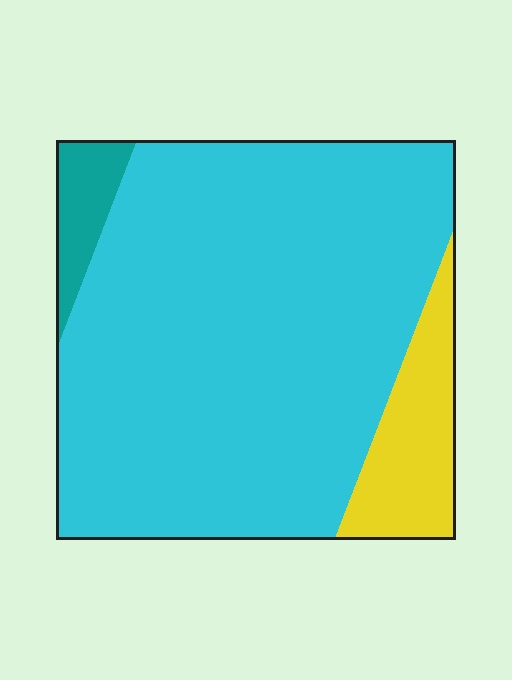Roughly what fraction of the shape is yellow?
Yellow takes up about one eighth (1/8) of the shape.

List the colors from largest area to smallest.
From largest to smallest: cyan, yellow, teal.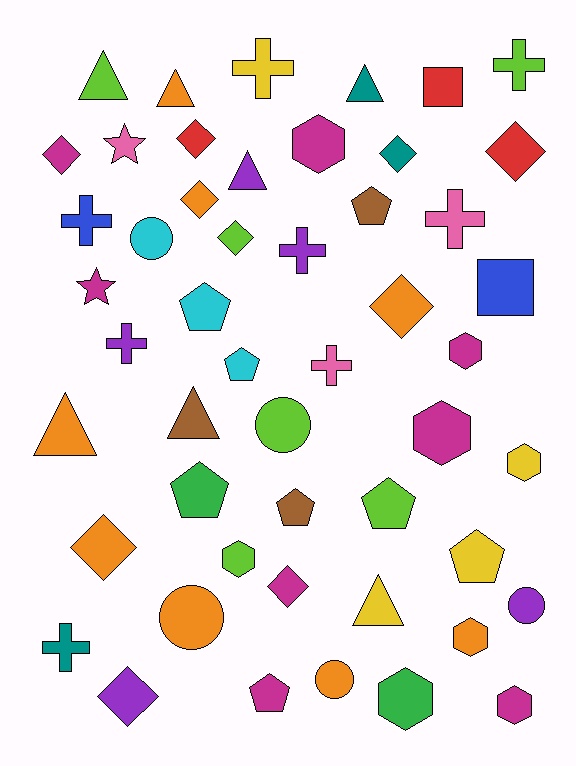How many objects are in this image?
There are 50 objects.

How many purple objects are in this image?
There are 5 purple objects.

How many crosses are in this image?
There are 8 crosses.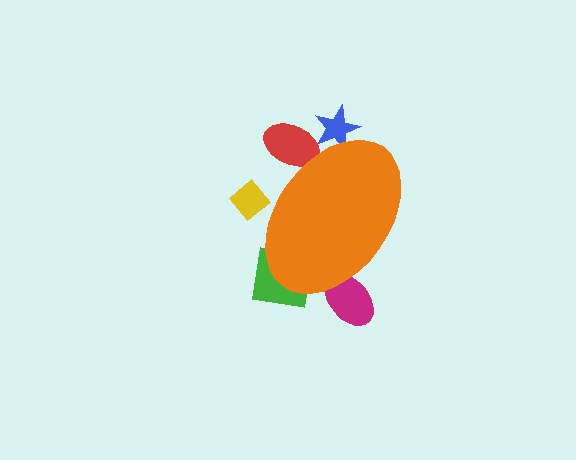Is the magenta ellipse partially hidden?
Yes, the magenta ellipse is partially hidden behind the orange ellipse.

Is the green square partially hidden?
Yes, the green square is partially hidden behind the orange ellipse.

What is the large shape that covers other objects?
An orange ellipse.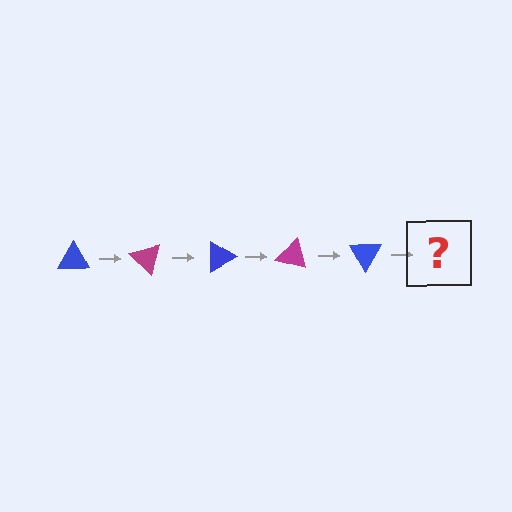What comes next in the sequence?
The next element should be a magenta triangle, rotated 225 degrees from the start.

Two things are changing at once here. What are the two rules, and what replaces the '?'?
The two rules are that it rotates 45 degrees each step and the color cycles through blue and magenta. The '?' should be a magenta triangle, rotated 225 degrees from the start.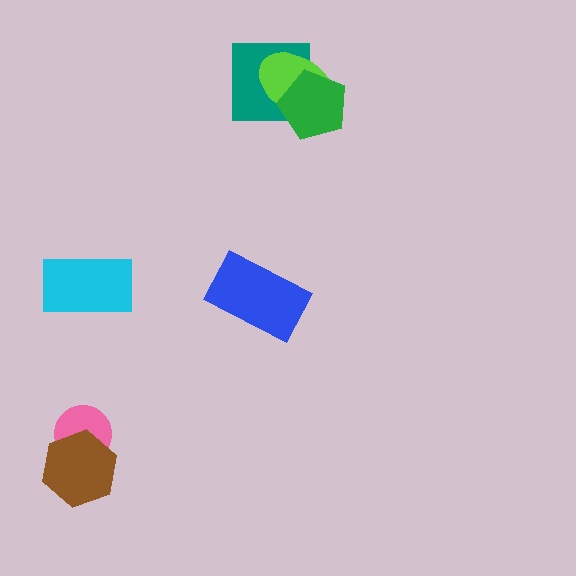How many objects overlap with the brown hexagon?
1 object overlaps with the brown hexagon.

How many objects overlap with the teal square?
2 objects overlap with the teal square.